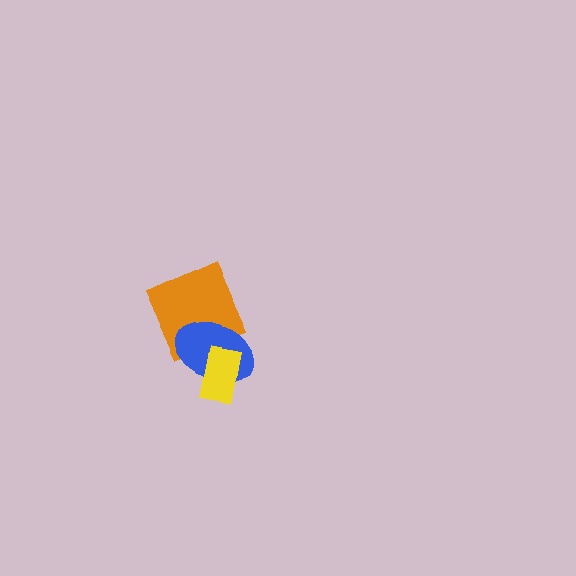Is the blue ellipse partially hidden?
Yes, it is partially covered by another shape.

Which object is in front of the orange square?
The blue ellipse is in front of the orange square.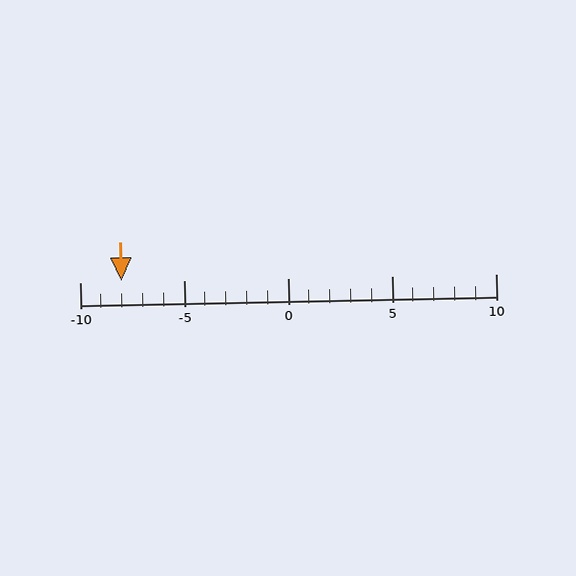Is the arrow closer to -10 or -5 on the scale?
The arrow is closer to -10.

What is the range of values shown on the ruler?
The ruler shows values from -10 to 10.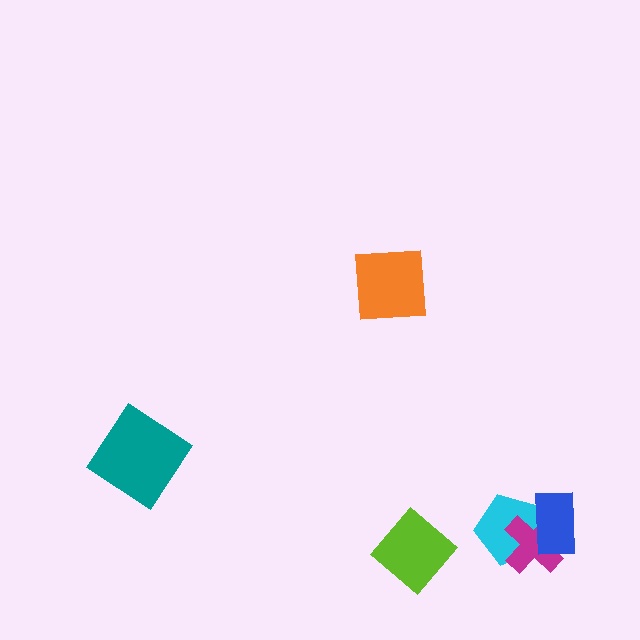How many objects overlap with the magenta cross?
2 objects overlap with the magenta cross.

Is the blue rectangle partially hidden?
No, no other shape covers it.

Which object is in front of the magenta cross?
The blue rectangle is in front of the magenta cross.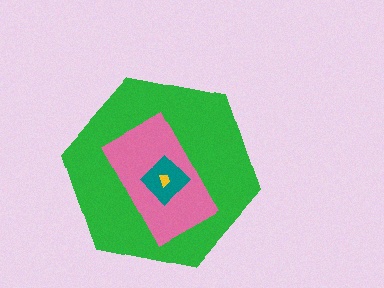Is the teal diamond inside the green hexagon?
Yes.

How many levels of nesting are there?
4.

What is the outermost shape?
The green hexagon.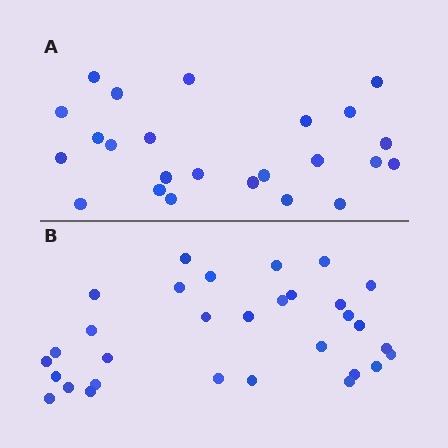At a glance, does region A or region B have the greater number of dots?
Region B (the bottom region) has more dots.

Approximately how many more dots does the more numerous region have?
Region B has roughly 8 or so more dots than region A.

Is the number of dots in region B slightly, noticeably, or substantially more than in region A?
Region B has noticeably more, but not dramatically so. The ratio is roughly 1.3 to 1.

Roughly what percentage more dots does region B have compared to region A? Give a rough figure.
About 30% more.